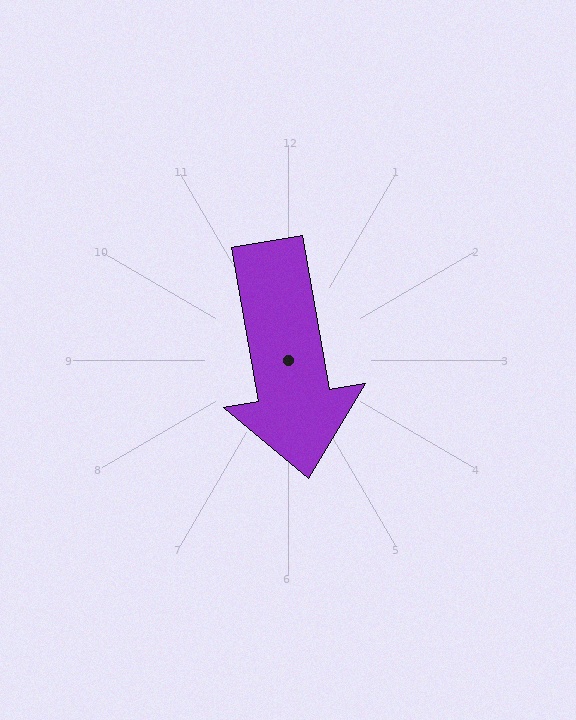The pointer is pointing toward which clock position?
Roughly 6 o'clock.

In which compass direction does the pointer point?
South.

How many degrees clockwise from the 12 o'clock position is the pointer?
Approximately 170 degrees.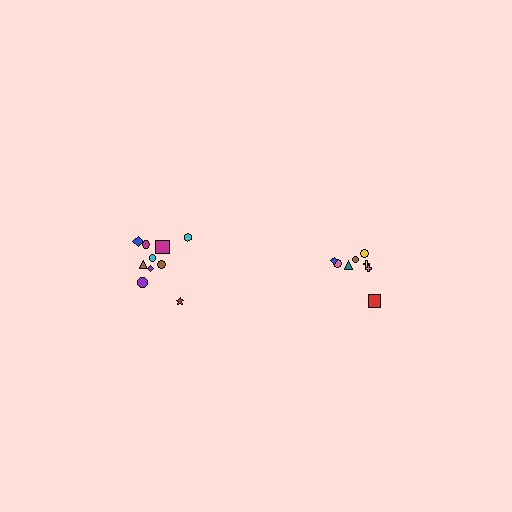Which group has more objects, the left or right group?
The left group.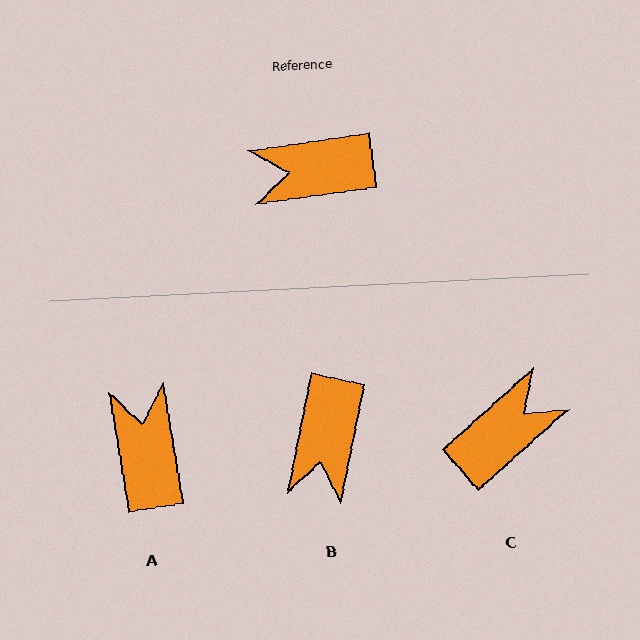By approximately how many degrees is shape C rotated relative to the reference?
Approximately 147 degrees clockwise.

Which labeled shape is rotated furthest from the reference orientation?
C, about 147 degrees away.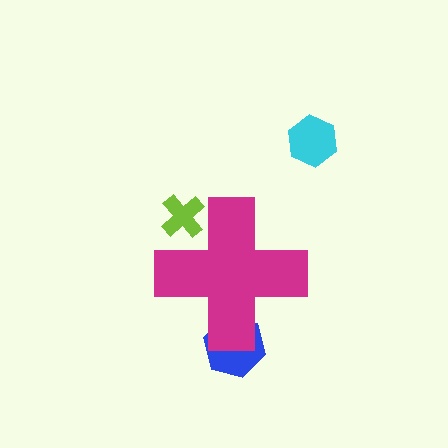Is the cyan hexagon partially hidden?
No, the cyan hexagon is fully visible.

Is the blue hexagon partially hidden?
Yes, the blue hexagon is partially hidden behind the magenta cross.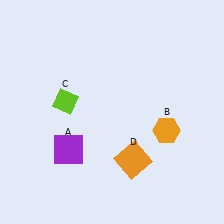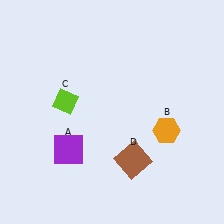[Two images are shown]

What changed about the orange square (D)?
In Image 1, D is orange. In Image 2, it changed to brown.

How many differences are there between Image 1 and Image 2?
There is 1 difference between the two images.